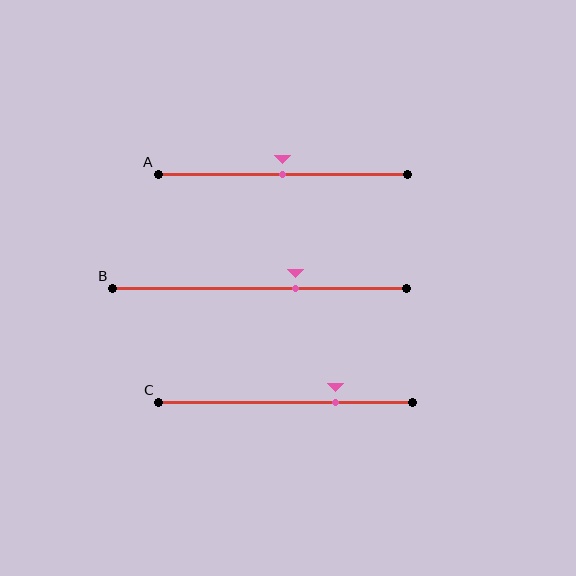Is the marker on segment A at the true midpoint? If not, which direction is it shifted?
Yes, the marker on segment A is at the true midpoint.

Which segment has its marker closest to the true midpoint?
Segment A has its marker closest to the true midpoint.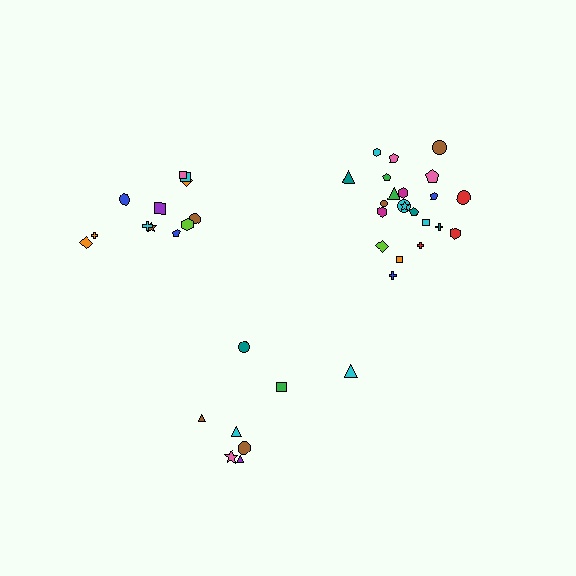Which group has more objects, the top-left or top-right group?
The top-right group.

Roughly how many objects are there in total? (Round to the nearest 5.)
Roughly 40 objects in total.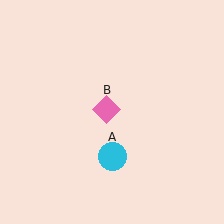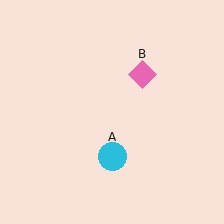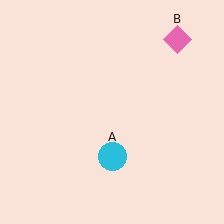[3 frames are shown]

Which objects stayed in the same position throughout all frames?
Cyan circle (object A) remained stationary.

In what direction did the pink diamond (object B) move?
The pink diamond (object B) moved up and to the right.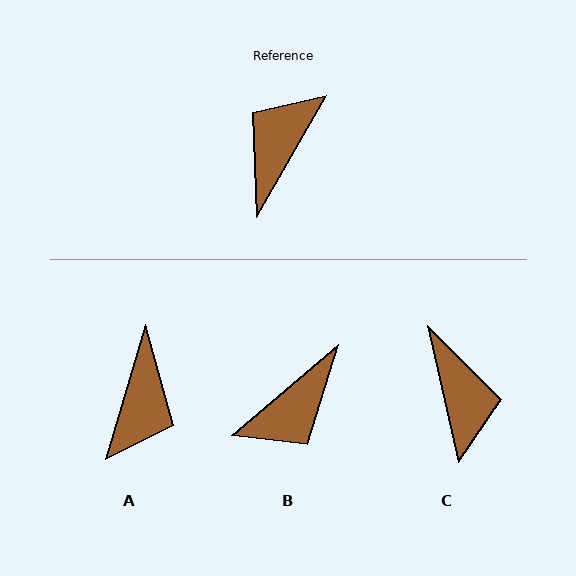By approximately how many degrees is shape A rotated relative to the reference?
Approximately 167 degrees clockwise.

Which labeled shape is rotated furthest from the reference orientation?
A, about 167 degrees away.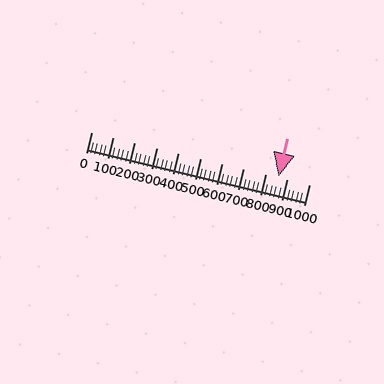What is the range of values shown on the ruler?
The ruler shows values from 0 to 1000.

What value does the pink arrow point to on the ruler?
The pink arrow points to approximately 859.